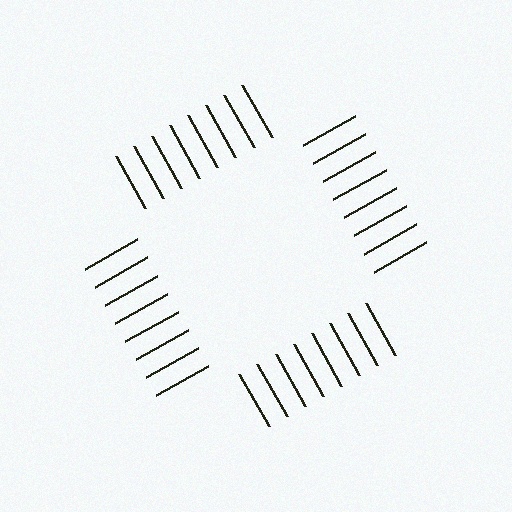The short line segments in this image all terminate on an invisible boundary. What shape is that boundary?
An illusory square — the line segments terminate on its edges but no continuous stroke is drawn.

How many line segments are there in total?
32 — 8 along each of the 4 edges.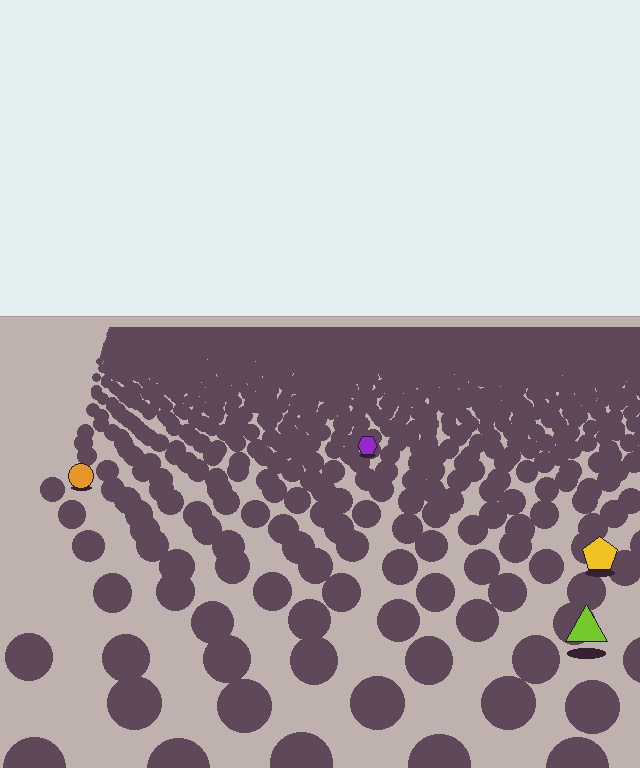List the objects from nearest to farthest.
From nearest to farthest: the lime triangle, the yellow pentagon, the orange circle, the purple hexagon.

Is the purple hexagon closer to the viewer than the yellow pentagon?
No. The yellow pentagon is closer — you can tell from the texture gradient: the ground texture is coarser near it.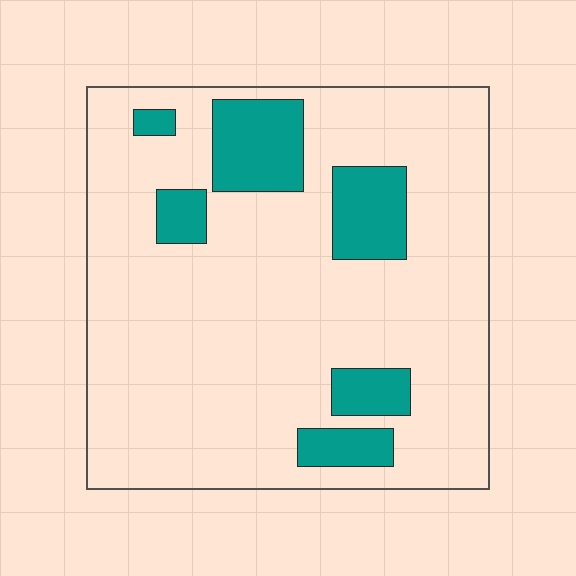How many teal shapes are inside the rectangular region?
6.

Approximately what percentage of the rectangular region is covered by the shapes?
Approximately 15%.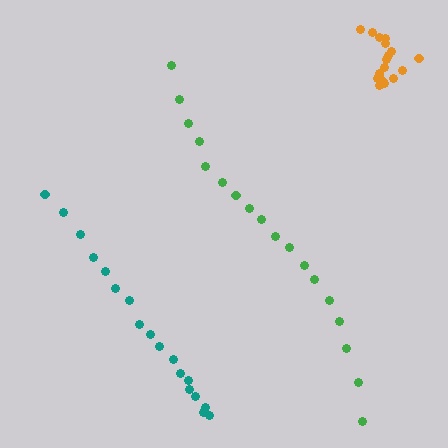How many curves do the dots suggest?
There are 3 distinct paths.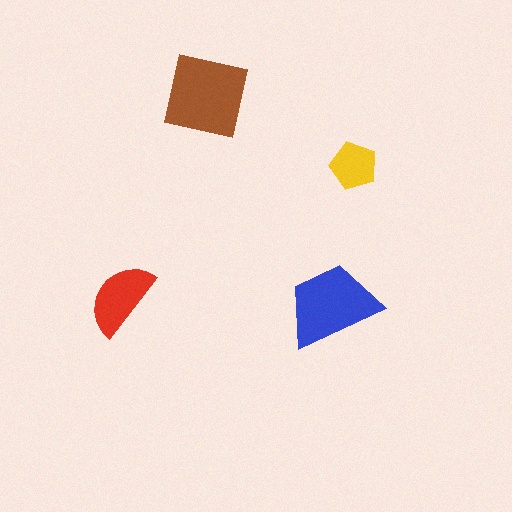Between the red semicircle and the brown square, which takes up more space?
The brown square.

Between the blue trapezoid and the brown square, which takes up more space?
The brown square.